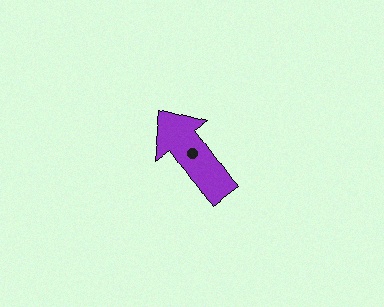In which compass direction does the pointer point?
Northwest.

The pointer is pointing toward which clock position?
Roughly 11 o'clock.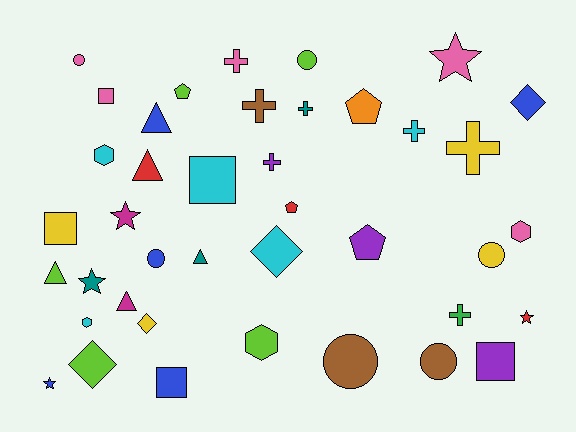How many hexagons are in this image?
There are 4 hexagons.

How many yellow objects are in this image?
There are 4 yellow objects.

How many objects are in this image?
There are 40 objects.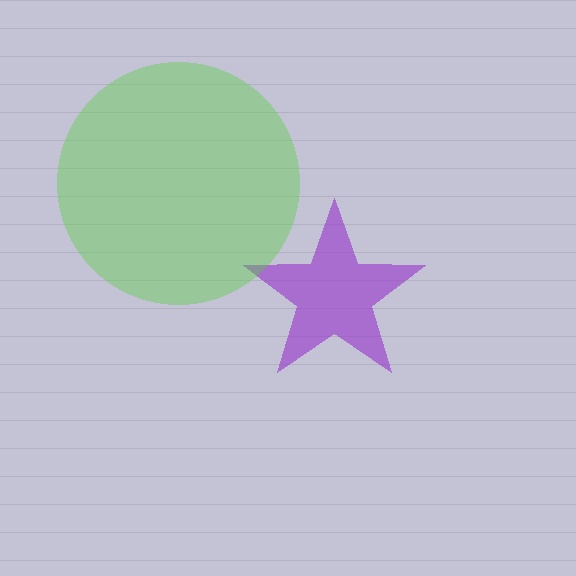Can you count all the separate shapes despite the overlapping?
Yes, there are 2 separate shapes.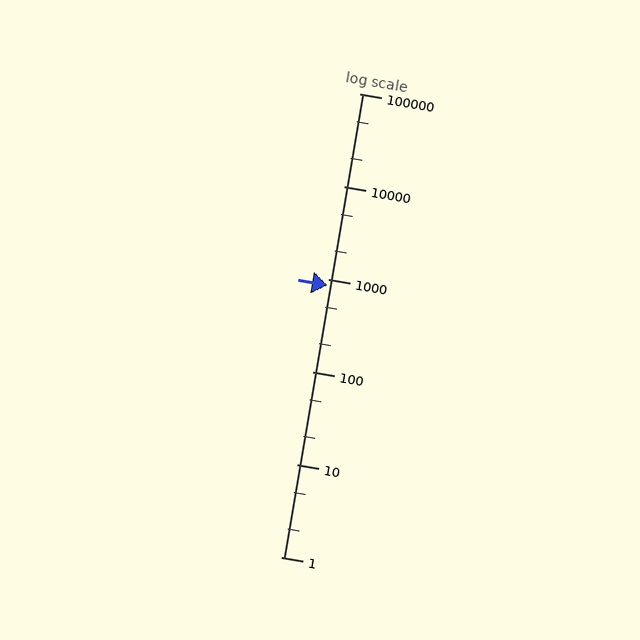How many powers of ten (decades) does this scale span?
The scale spans 5 decades, from 1 to 100000.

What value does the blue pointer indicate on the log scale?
The pointer indicates approximately 860.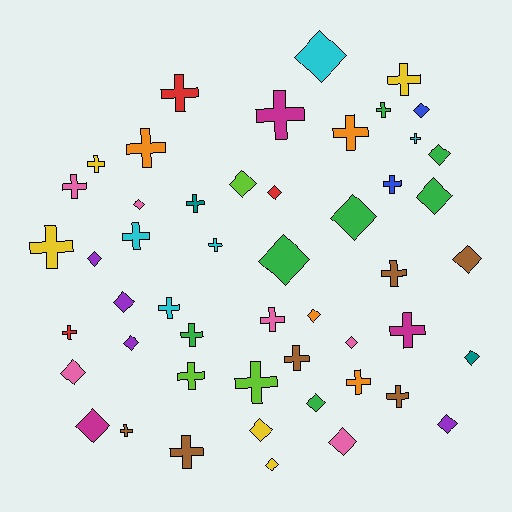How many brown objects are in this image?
There are 6 brown objects.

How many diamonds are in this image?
There are 23 diamonds.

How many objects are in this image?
There are 50 objects.